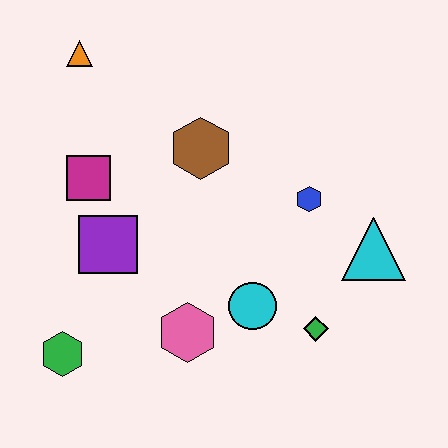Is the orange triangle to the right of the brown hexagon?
No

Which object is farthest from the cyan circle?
The orange triangle is farthest from the cyan circle.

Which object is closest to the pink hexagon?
The cyan circle is closest to the pink hexagon.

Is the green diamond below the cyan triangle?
Yes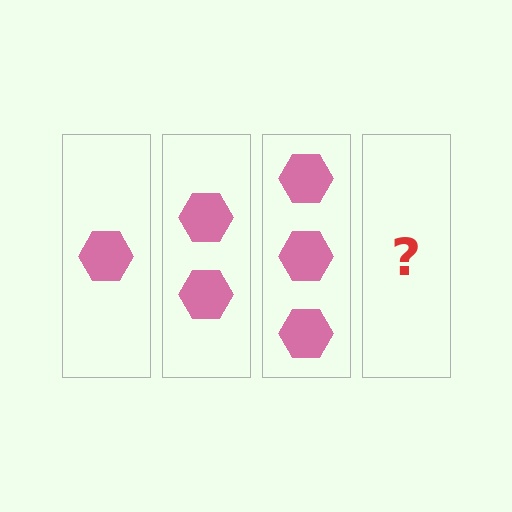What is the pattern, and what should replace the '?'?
The pattern is that each step adds one more hexagon. The '?' should be 4 hexagons.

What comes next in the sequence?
The next element should be 4 hexagons.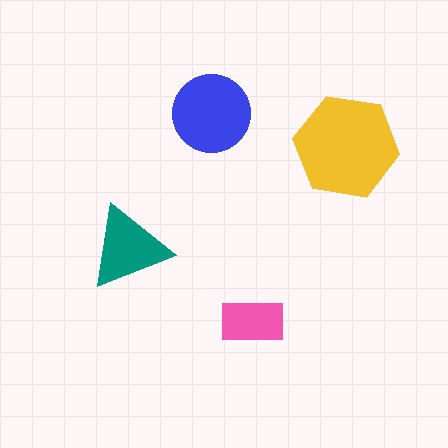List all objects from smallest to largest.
The pink rectangle, the teal triangle, the blue circle, the yellow hexagon.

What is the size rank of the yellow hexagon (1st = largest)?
1st.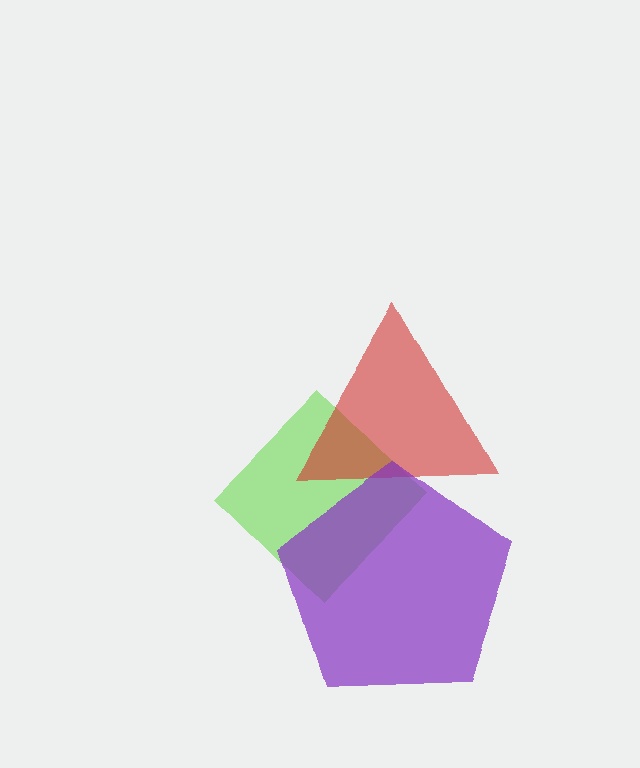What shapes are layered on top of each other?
The layered shapes are: a lime diamond, a red triangle, a purple pentagon.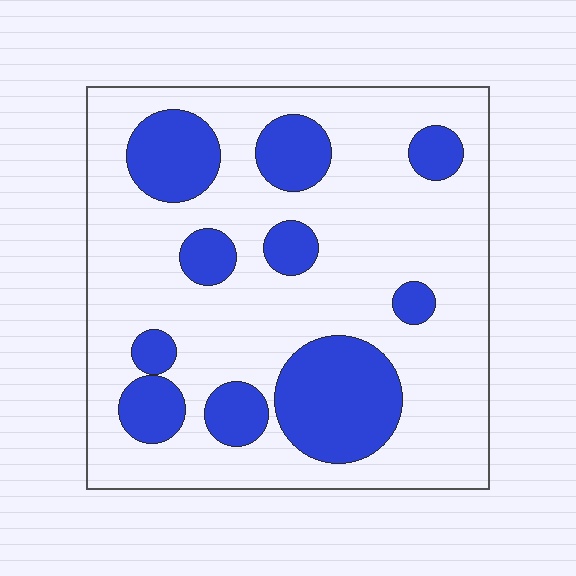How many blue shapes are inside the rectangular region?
10.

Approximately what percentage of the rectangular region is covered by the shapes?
Approximately 25%.